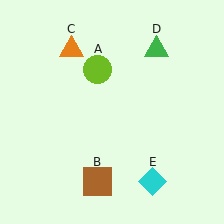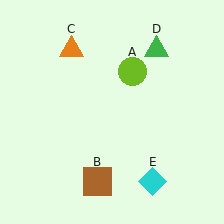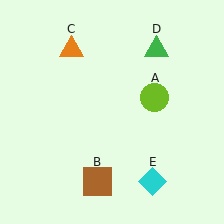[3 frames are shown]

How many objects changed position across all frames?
1 object changed position: lime circle (object A).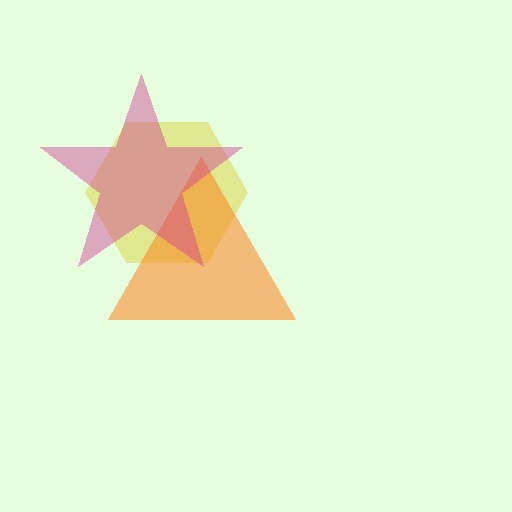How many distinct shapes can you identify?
There are 3 distinct shapes: a yellow hexagon, an orange triangle, a magenta star.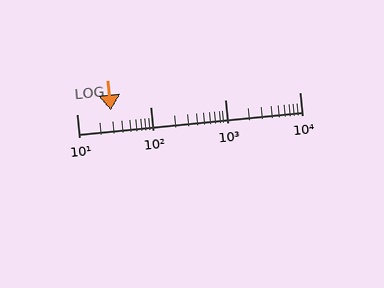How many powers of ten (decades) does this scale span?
The scale spans 3 decades, from 10 to 10000.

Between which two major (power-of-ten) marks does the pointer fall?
The pointer is between 10 and 100.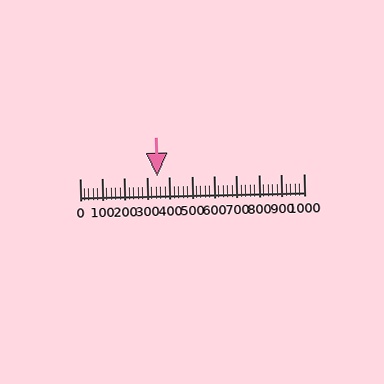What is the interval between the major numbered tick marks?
The major tick marks are spaced 100 units apart.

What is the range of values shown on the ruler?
The ruler shows values from 0 to 1000.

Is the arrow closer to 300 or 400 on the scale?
The arrow is closer to 300.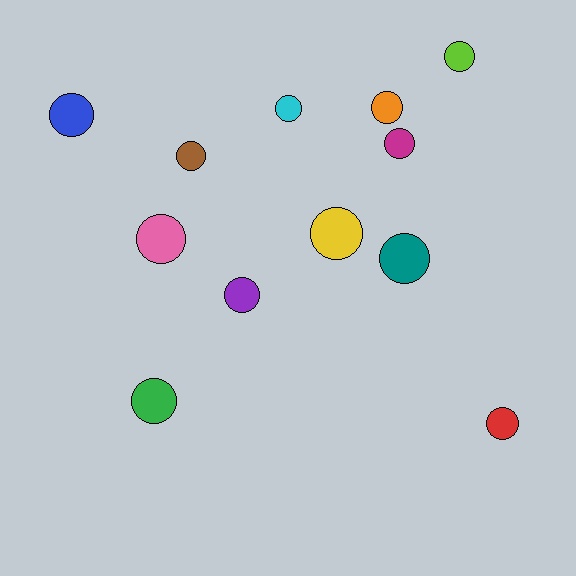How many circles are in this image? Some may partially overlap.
There are 12 circles.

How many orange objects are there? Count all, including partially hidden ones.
There is 1 orange object.